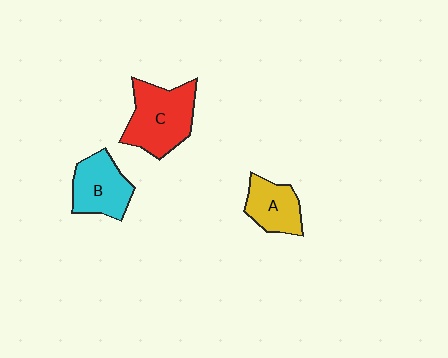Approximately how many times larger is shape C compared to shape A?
Approximately 1.6 times.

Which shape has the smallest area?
Shape A (yellow).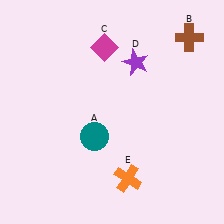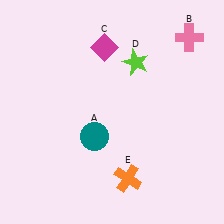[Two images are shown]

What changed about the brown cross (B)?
In Image 1, B is brown. In Image 2, it changed to pink.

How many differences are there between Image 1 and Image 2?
There are 2 differences between the two images.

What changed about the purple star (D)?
In Image 1, D is purple. In Image 2, it changed to lime.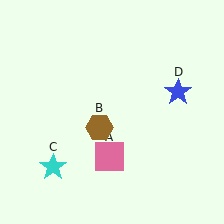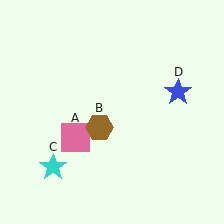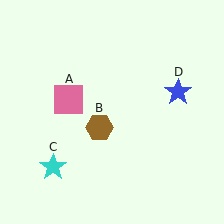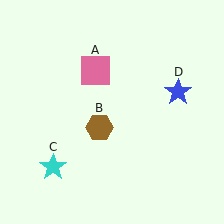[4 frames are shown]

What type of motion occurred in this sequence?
The pink square (object A) rotated clockwise around the center of the scene.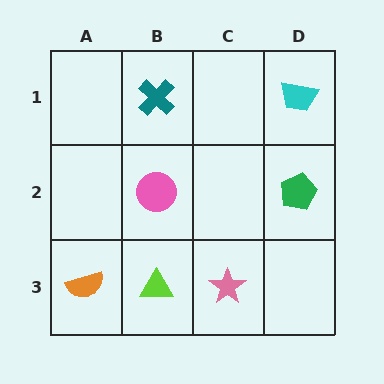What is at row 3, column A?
An orange semicircle.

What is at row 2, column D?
A green pentagon.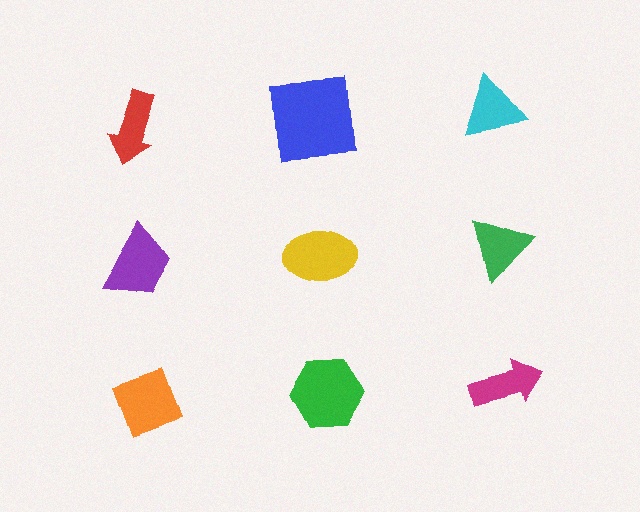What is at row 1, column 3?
A cyan triangle.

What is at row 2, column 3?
A green triangle.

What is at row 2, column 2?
A yellow ellipse.